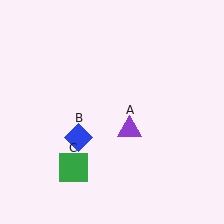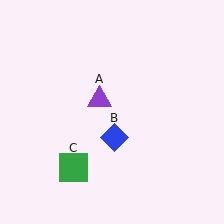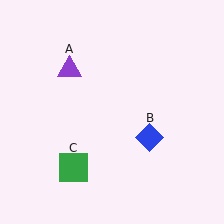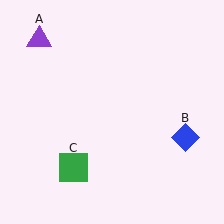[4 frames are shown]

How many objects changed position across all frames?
2 objects changed position: purple triangle (object A), blue diamond (object B).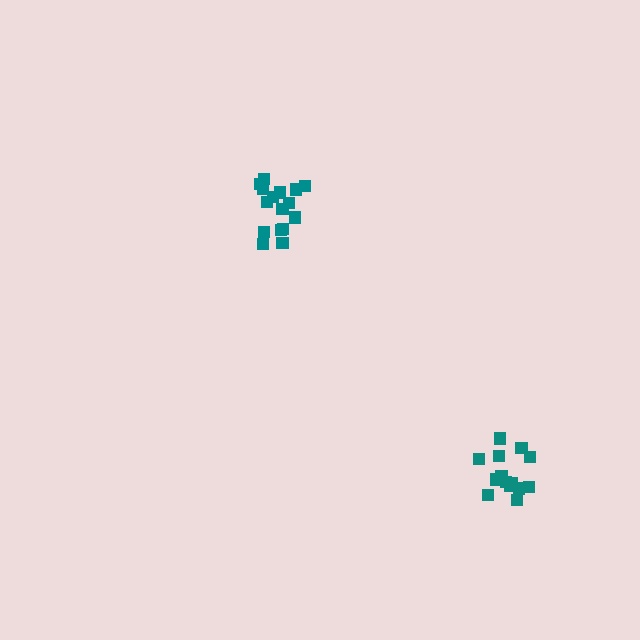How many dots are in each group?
Group 1: 16 dots, Group 2: 14 dots (30 total).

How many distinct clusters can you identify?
There are 2 distinct clusters.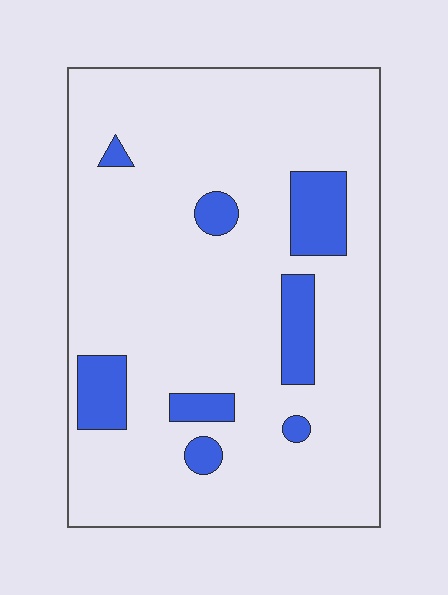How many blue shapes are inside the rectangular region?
8.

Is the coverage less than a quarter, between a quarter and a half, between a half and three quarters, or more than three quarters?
Less than a quarter.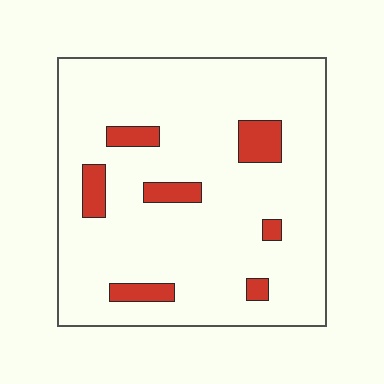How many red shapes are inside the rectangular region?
7.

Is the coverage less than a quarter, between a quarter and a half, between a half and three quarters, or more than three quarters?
Less than a quarter.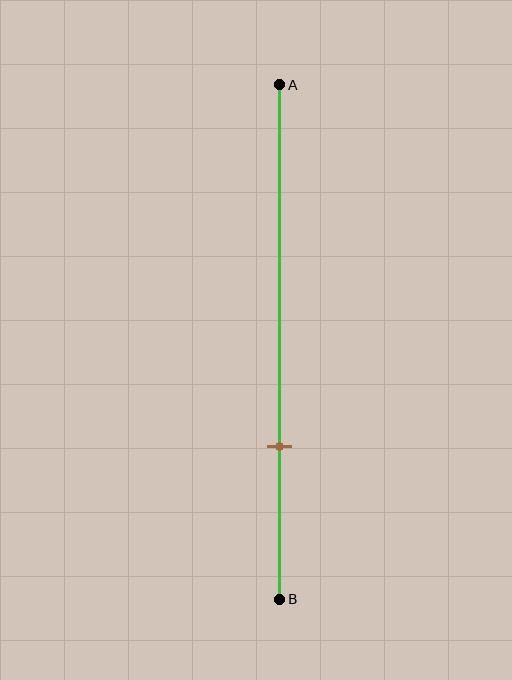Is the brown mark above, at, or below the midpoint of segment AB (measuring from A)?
The brown mark is below the midpoint of segment AB.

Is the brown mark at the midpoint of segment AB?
No, the mark is at about 70% from A, not at the 50% midpoint.